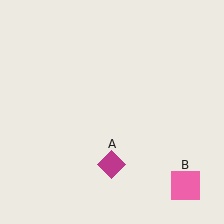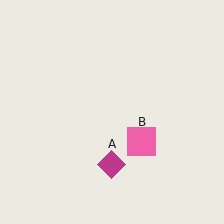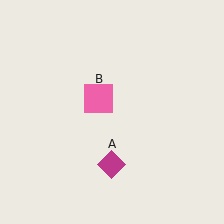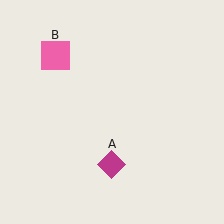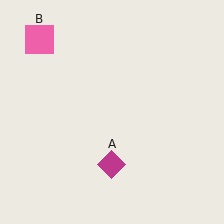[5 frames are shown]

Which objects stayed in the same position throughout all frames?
Magenta diamond (object A) remained stationary.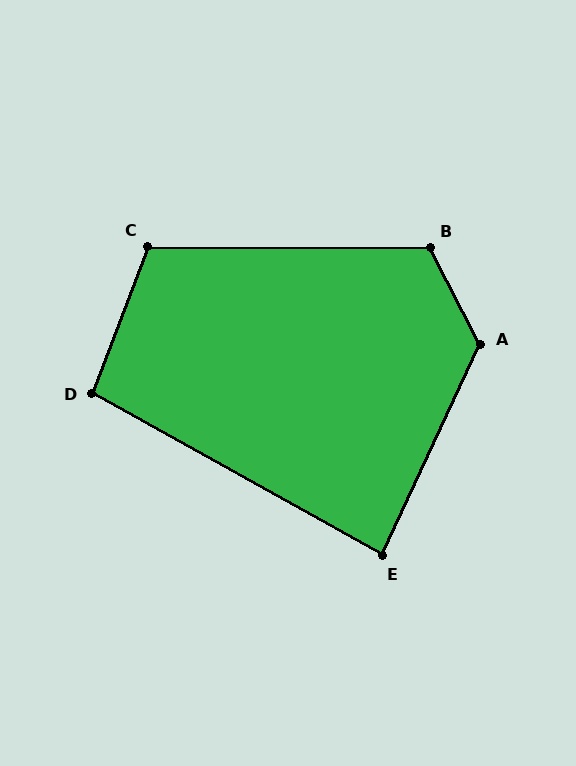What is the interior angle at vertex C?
Approximately 110 degrees (obtuse).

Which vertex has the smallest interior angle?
E, at approximately 86 degrees.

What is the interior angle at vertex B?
Approximately 118 degrees (obtuse).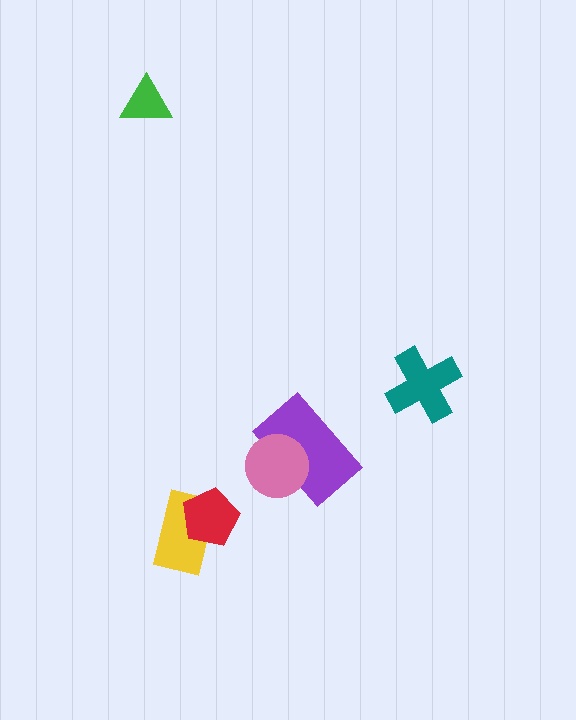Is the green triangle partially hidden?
No, no other shape covers it.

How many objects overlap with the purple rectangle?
1 object overlaps with the purple rectangle.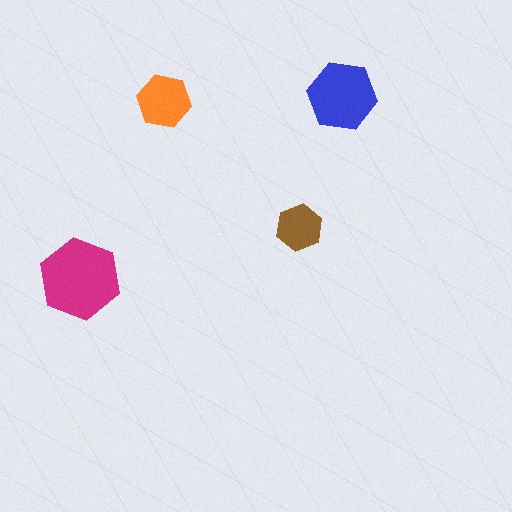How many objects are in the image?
There are 4 objects in the image.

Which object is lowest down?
The magenta hexagon is bottommost.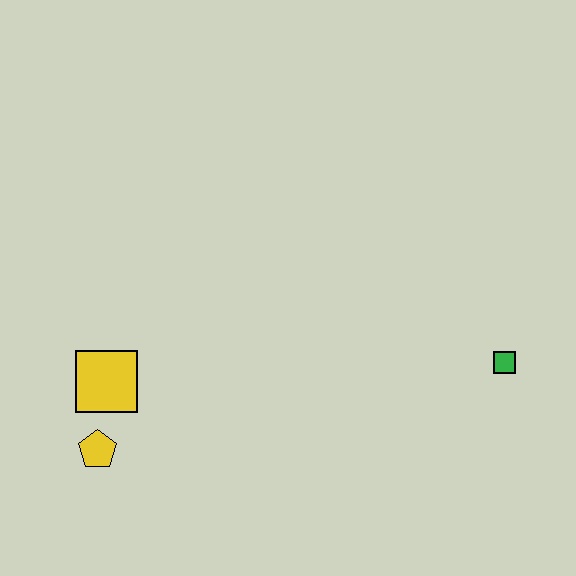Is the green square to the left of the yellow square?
No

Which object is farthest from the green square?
The yellow pentagon is farthest from the green square.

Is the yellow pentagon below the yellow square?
Yes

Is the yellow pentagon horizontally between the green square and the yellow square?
No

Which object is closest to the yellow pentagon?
The yellow square is closest to the yellow pentagon.